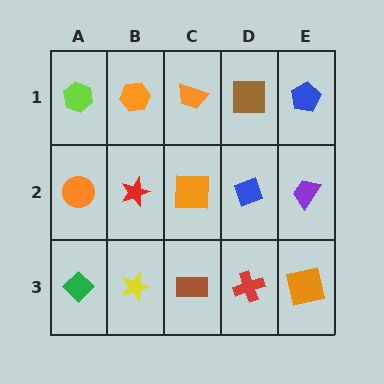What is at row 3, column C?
A brown rectangle.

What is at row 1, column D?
A brown square.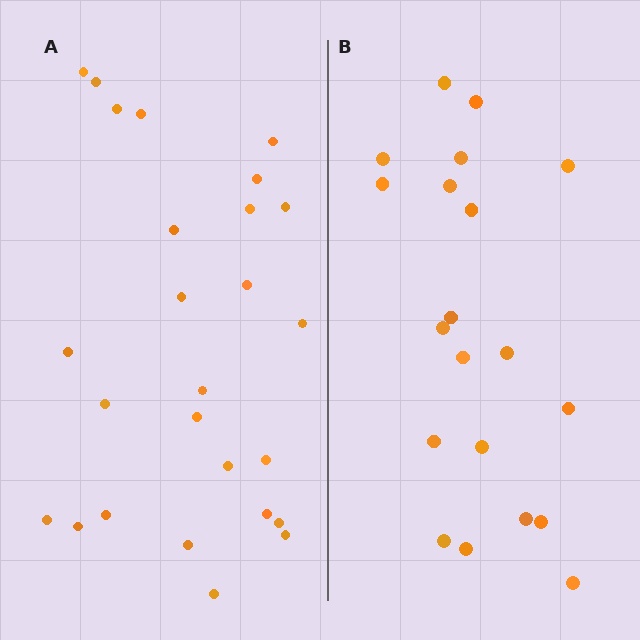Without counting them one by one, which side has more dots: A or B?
Region A (the left region) has more dots.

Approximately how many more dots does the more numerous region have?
Region A has about 6 more dots than region B.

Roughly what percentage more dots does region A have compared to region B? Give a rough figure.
About 30% more.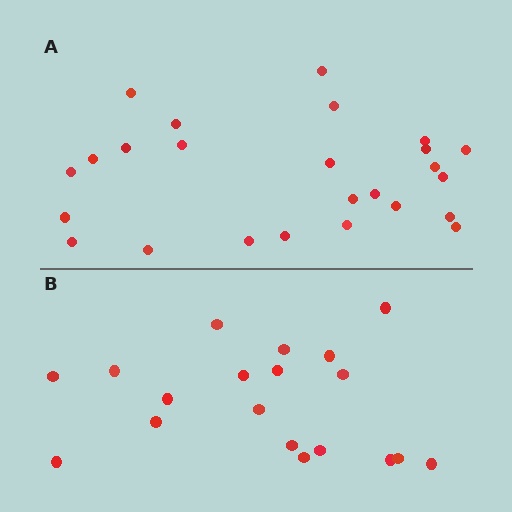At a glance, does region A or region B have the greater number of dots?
Region A (the top region) has more dots.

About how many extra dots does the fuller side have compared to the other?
Region A has about 6 more dots than region B.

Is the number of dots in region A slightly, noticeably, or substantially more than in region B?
Region A has noticeably more, but not dramatically so. The ratio is roughly 1.3 to 1.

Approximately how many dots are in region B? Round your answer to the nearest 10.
About 20 dots. (The exact count is 19, which rounds to 20.)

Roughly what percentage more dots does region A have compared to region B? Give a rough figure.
About 30% more.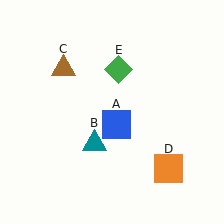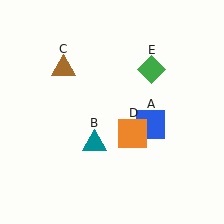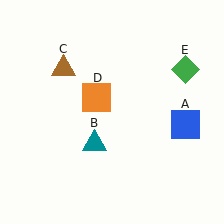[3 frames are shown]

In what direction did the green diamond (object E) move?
The green diamond (object E) moved right.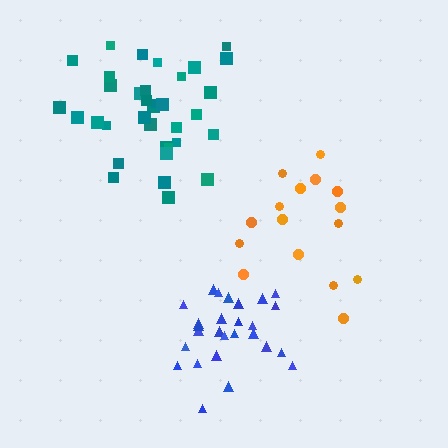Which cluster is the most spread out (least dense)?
Orange.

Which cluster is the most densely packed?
Blue.